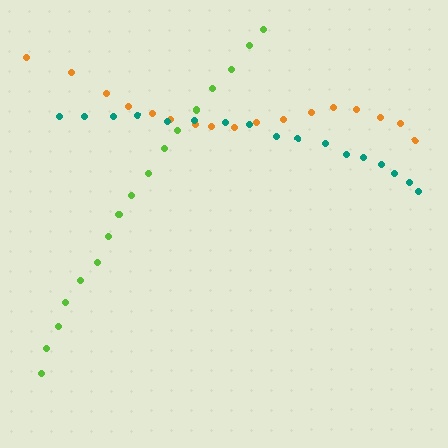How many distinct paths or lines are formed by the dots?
There are 3 distinct paths.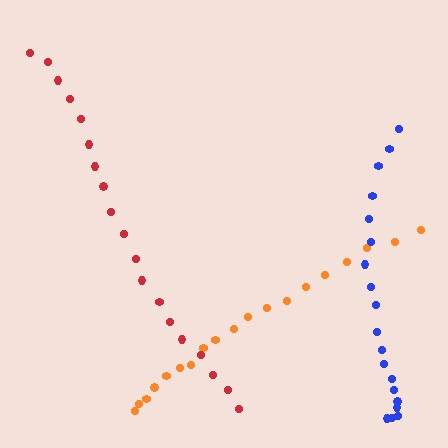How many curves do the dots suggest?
There are 3 distinct paths.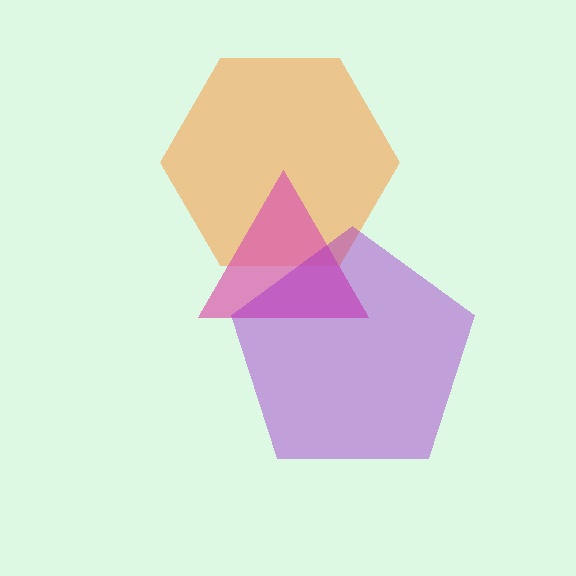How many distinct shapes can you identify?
There are 3 distinct shapes: an orange hexagon, a pink triangle, a purple pentagon.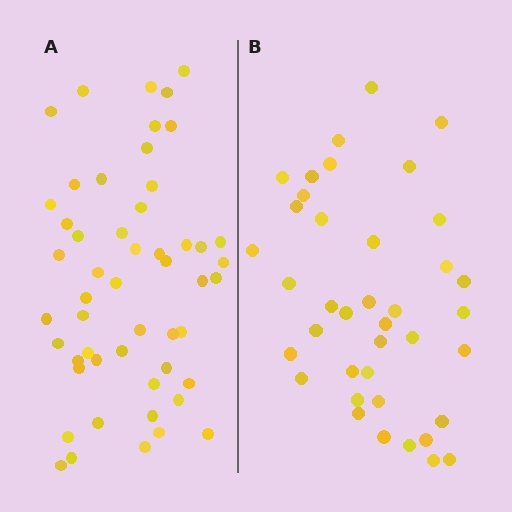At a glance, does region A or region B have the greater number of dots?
Region A (the left region) has more dots.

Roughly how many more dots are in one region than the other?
Region A has approximately 15 more dots than region B.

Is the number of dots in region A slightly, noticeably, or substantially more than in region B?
Region A has noticeably more, but not dramatically so. The ratio is roughly 1.3 to 1.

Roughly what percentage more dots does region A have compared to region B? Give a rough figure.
About 35% more.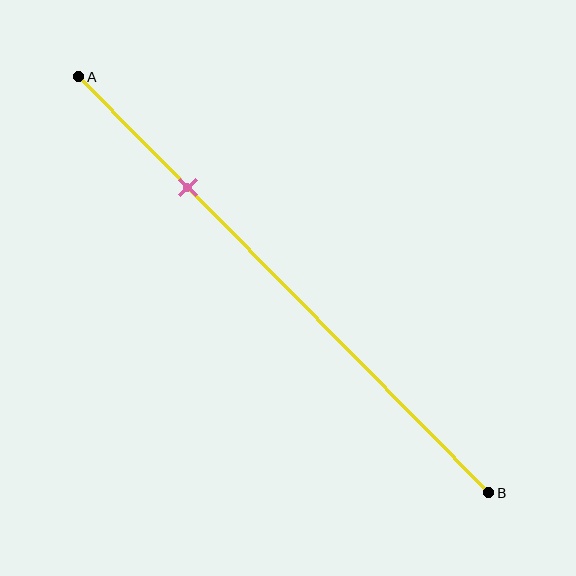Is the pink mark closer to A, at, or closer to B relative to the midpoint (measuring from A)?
The pink mark is closer to point A than the midpoint of segment AB.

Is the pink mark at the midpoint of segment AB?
No, the mark is at about 25% from A, not at the 50% midpoint.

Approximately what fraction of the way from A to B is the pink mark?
The pink mark is approximately 25% of the way from A to B.